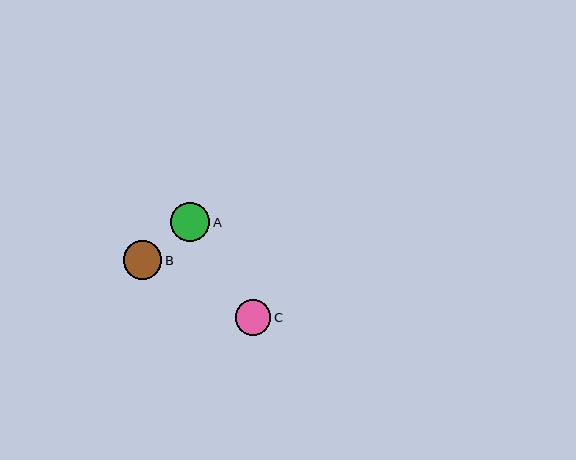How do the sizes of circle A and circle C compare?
Circle A and circle C are approximately the same size.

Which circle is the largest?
Circle A is the largest with a size of approximately 39 pixels.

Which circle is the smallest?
Circle C is the smallest with a size of approximately 36 pixels.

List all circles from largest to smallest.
From largest to smallest: A, B, C.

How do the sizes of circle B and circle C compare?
Circle B and circle C are approximately the same size.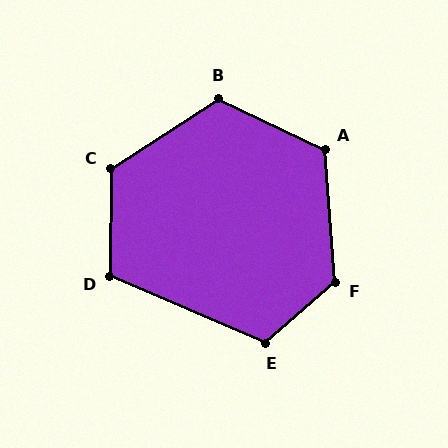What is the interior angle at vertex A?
Approximately 120 degrees (obtuse).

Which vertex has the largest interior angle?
F, at approximately 126 degrees.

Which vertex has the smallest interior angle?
D, at approximately 112 degrees.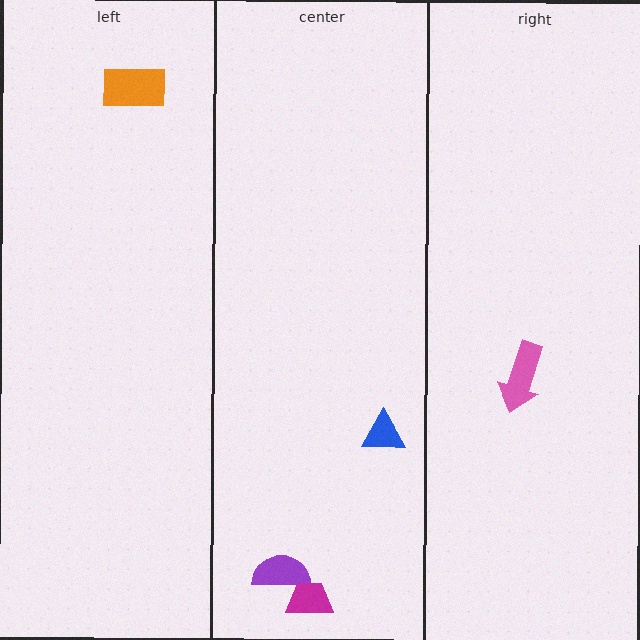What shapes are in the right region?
The pink arrow.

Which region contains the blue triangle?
The center region.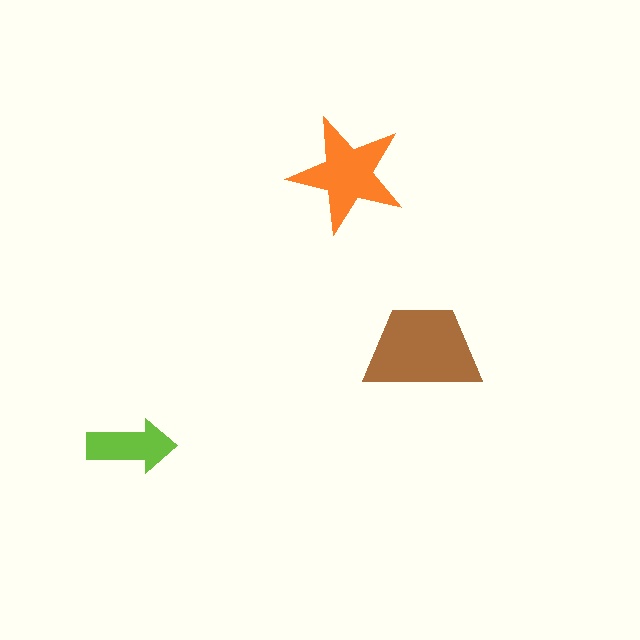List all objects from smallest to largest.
The lime arrow, the orange star, the brown trapezoid.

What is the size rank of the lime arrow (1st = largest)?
3rd.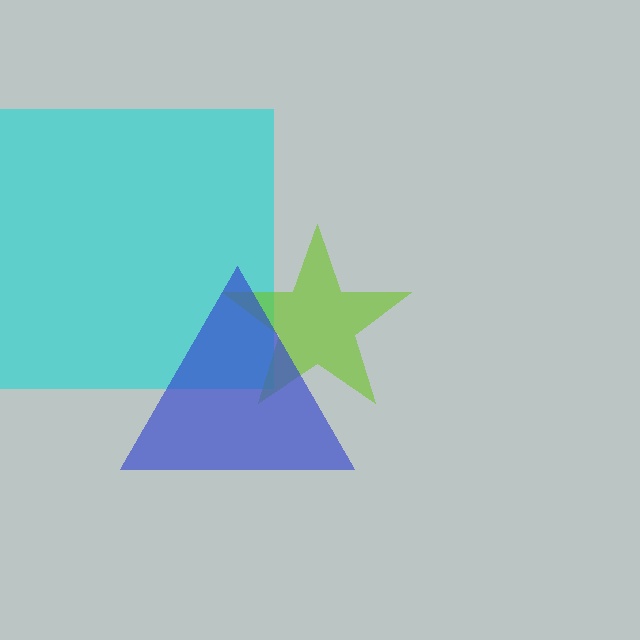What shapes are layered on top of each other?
The layered shapes are: a cyan square, a lime star, a blue triangle.